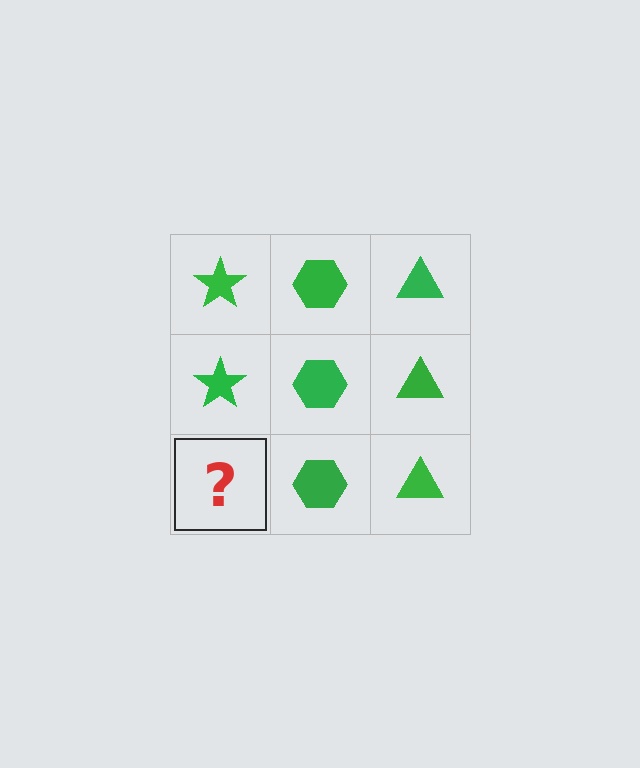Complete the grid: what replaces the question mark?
The question mark should be replaced with a green star.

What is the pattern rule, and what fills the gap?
The rule is that each column has a consistent shape. The gap should be filled with a green star.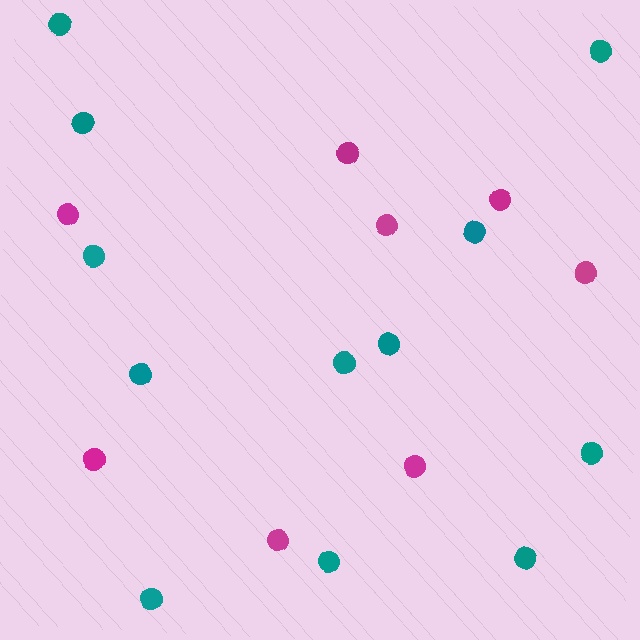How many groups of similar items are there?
There are 2 groups: one group of teal circles (12) and one group of magenta circles (8).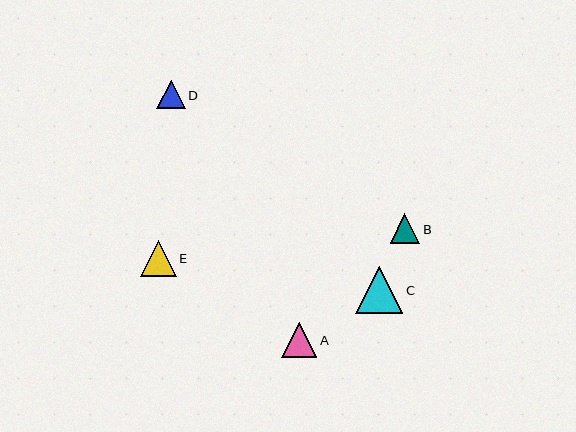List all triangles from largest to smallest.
From largest to smallest: C, E, A, B, D.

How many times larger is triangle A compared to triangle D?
Triangle A is approximately 1.2 times the size of triangle D.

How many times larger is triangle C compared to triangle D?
Triangle C is approximately 1.6 times the size of triangle D.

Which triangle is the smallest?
Triangle D is the smallest with a size of approximately 29 pixels.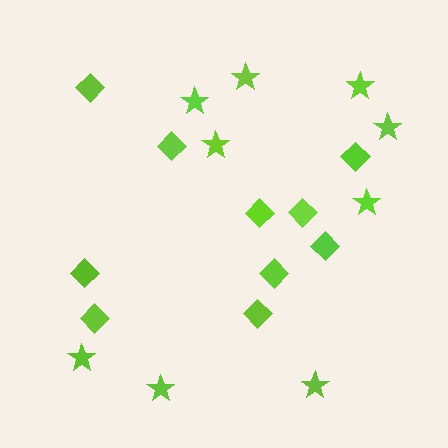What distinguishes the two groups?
There are 2 groups: one group of stars (9) and one group of diamonds (10).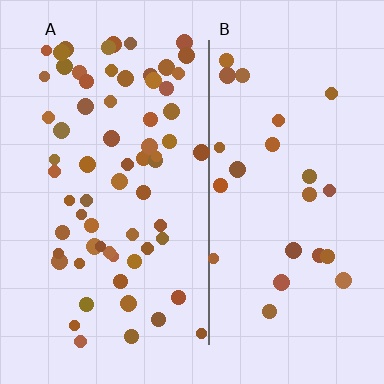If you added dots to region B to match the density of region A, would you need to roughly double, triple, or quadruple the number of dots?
Approximately triple.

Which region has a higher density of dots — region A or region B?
A (the left).